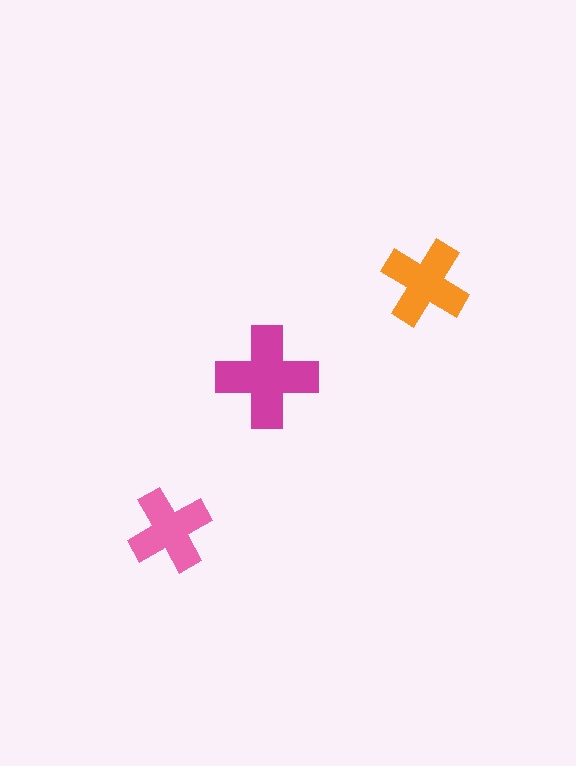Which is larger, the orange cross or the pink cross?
The orange one.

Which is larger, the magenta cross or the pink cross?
The magenta one.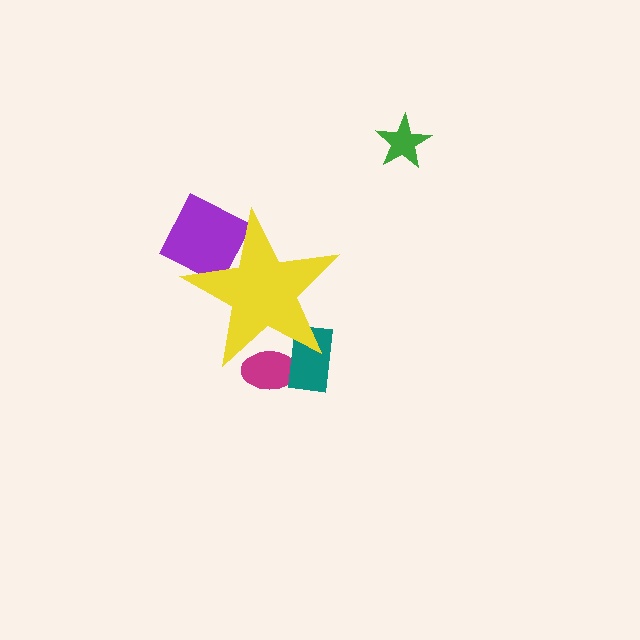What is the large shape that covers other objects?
A yellow star.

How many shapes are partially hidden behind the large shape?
3 shapes are partially hidden.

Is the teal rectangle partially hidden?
Yes, the teal rectangle is partially hidden behind the yellow star.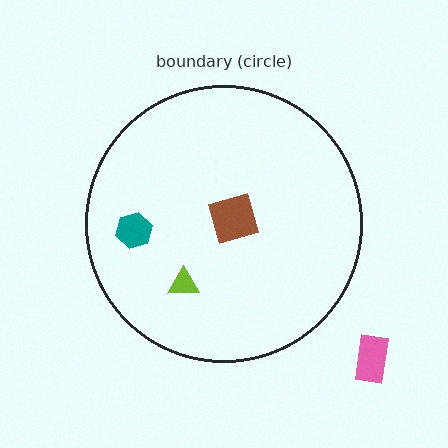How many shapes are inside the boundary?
3 inside, 1 outside.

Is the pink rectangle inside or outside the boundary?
Outside.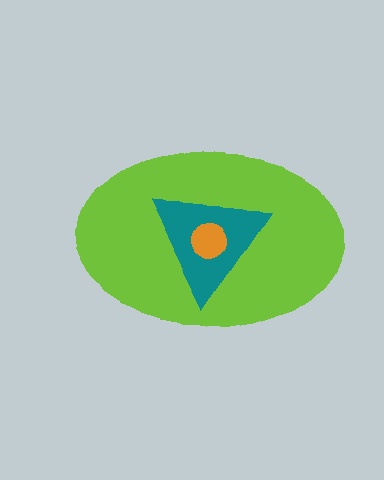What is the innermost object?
The orange circle.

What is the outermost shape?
The lime ellipse.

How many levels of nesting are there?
3.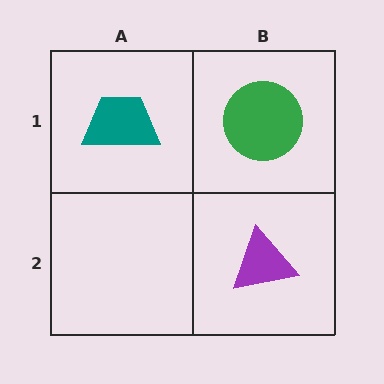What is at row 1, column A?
A teal trapezoid.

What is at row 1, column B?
A green circle.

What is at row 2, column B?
A purple triangle.